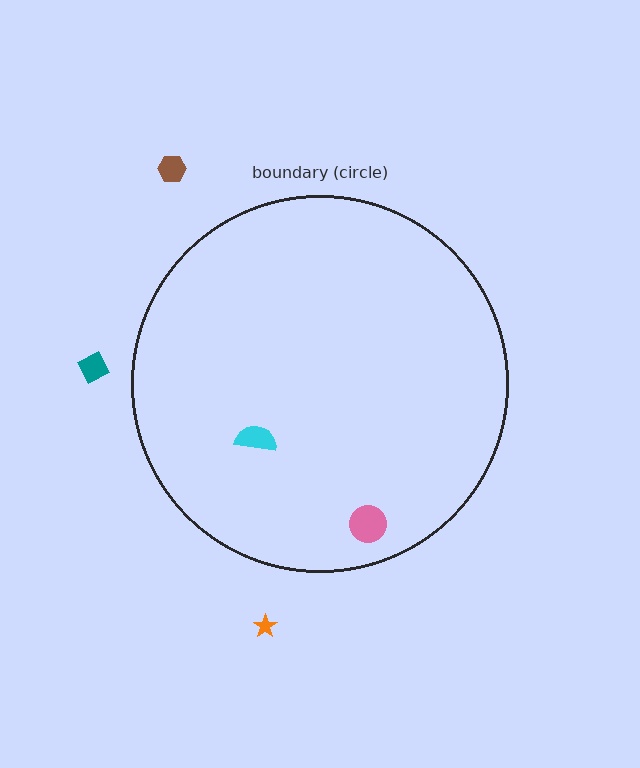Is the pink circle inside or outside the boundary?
Inside.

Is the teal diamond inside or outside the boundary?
Outside.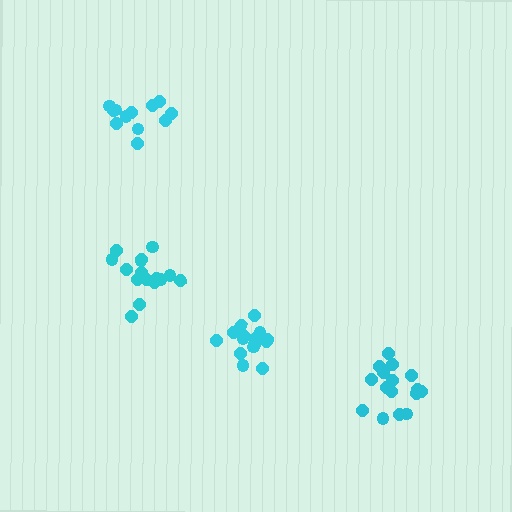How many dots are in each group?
Group 1: 16 dots, Group 2: 12 dots, Group 3: 16 dots, Group 4: 16 dots (60 total).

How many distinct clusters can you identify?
There are 4 distinct clusters.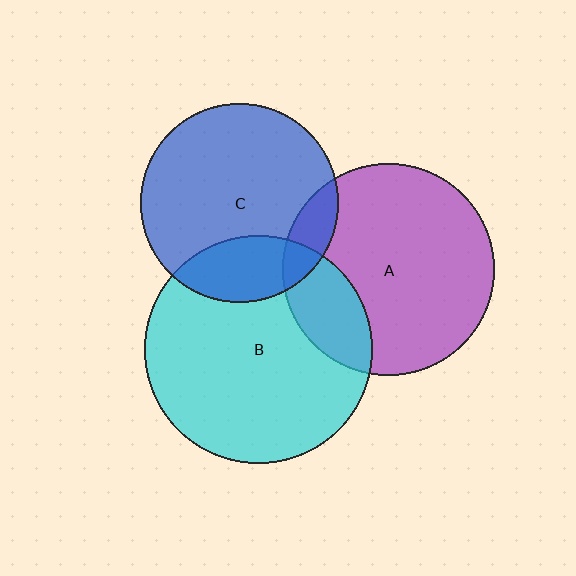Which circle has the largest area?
Circle B (cyan).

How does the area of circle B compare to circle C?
Approximately 1.3 times.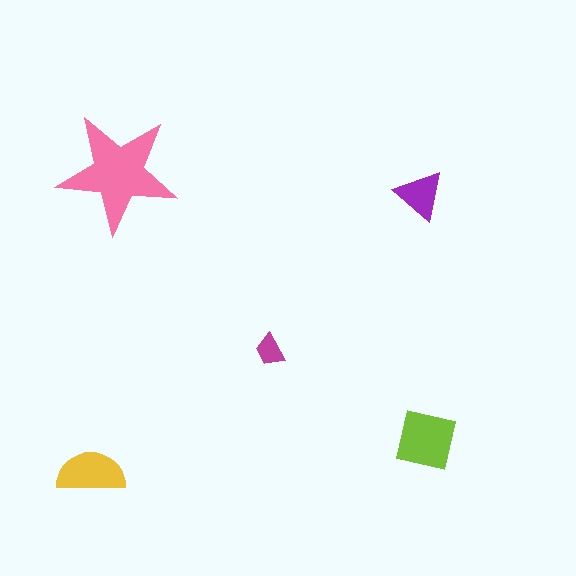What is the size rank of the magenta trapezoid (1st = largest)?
5th.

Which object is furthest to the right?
The lime square is rightmost.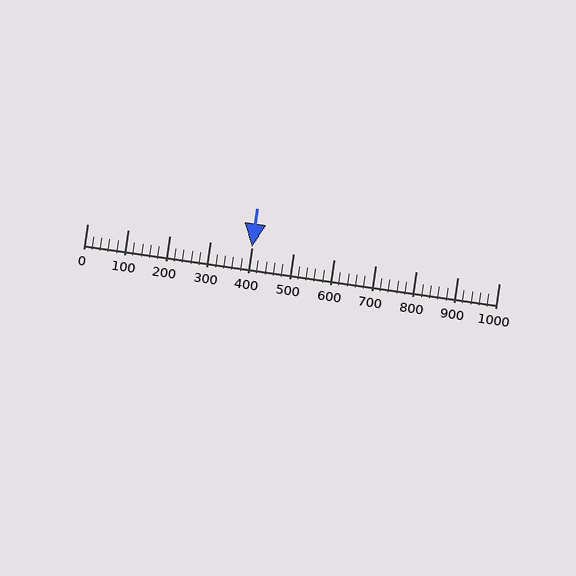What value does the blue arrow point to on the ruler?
The blue arrow points to approximately 400.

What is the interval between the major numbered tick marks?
The major tick marks are spaced 100 units apart.